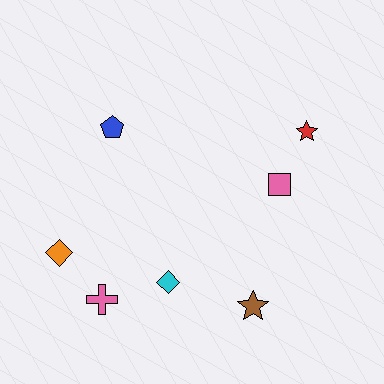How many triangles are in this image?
There are no triangles.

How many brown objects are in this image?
There is 1 brown object.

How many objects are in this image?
There are 7 objects.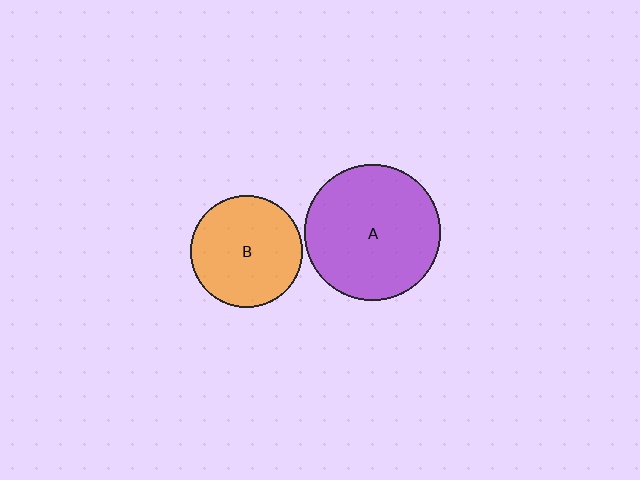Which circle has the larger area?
Circle A (purple).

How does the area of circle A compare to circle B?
Approximately 1.5 times.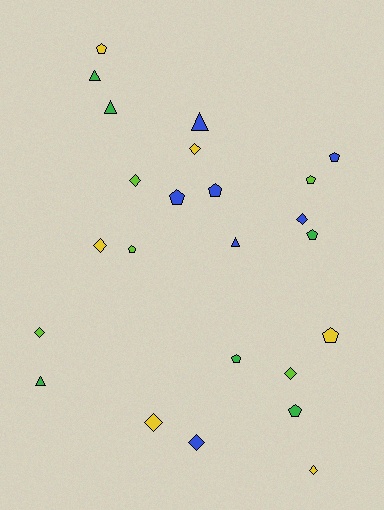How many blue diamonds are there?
There are 2 blue diamonds.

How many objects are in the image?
There are 24 objects.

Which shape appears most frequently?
Pentagon, with 10 objects.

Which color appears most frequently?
Blue, with 7 objects.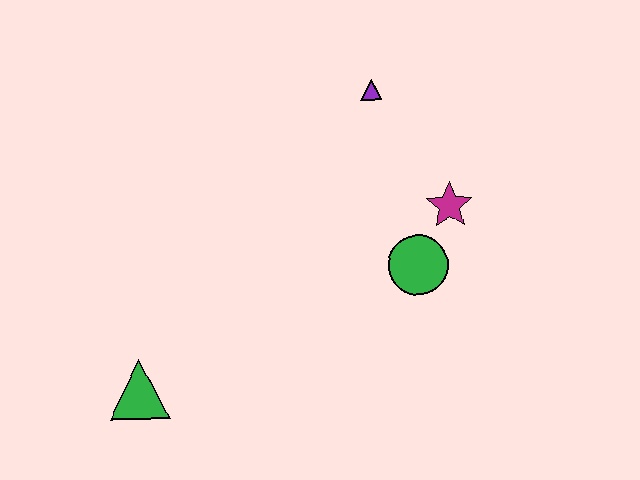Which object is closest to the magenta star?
The green circle is closest to the magenta star.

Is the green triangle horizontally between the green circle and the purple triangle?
No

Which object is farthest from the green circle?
The green triangle is farthest from the green circle.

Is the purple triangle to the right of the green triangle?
Yes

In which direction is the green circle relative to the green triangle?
The green circle is to the right of the green triangle.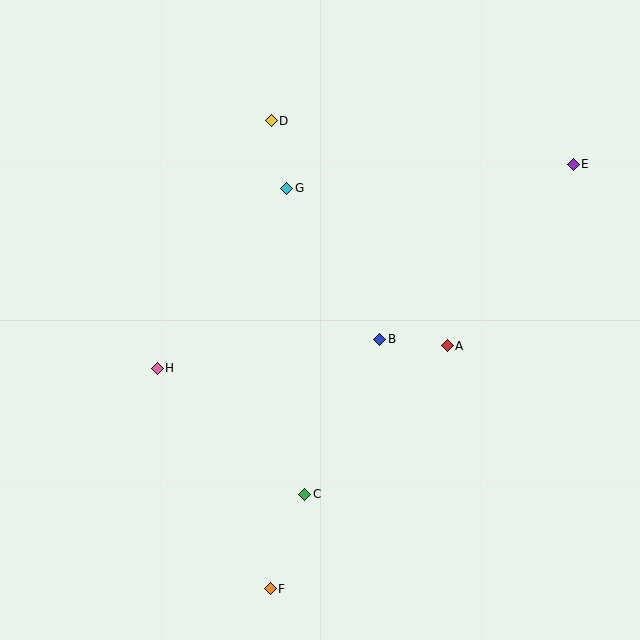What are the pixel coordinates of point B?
Point B is at (380, 339).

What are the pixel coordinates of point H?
Point H is at (157, 369).